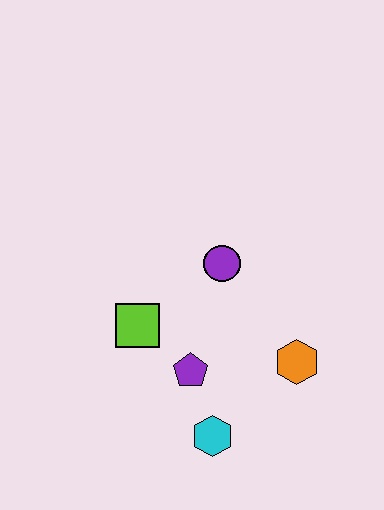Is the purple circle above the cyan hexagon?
Yes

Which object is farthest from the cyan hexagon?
The purple circle is farthest from the cyan hexagon.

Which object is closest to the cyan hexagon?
The purple pentagon is closest to the cyan hexagon.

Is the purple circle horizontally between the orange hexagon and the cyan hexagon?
Yes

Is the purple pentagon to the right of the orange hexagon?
No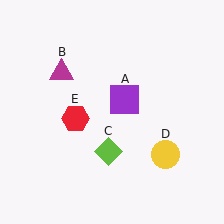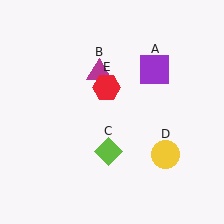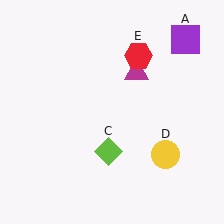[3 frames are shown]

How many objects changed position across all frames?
3 objects changed position: purple square (object A), magenta triangle (object B), red hexagon (object E).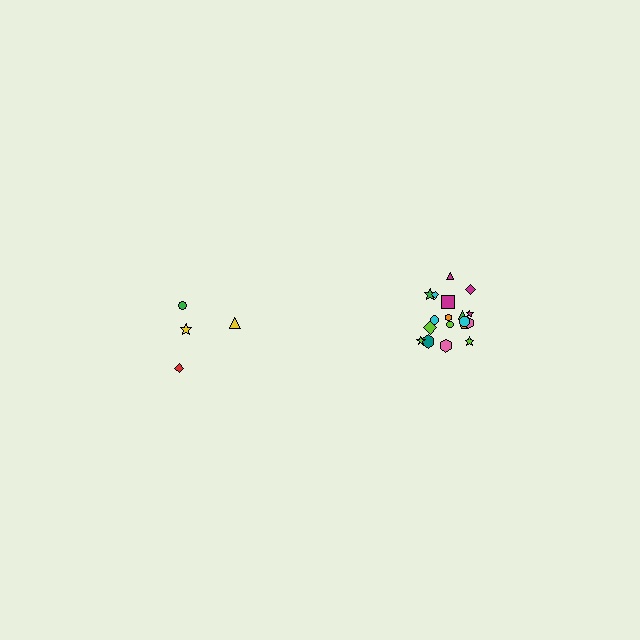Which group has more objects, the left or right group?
The right group.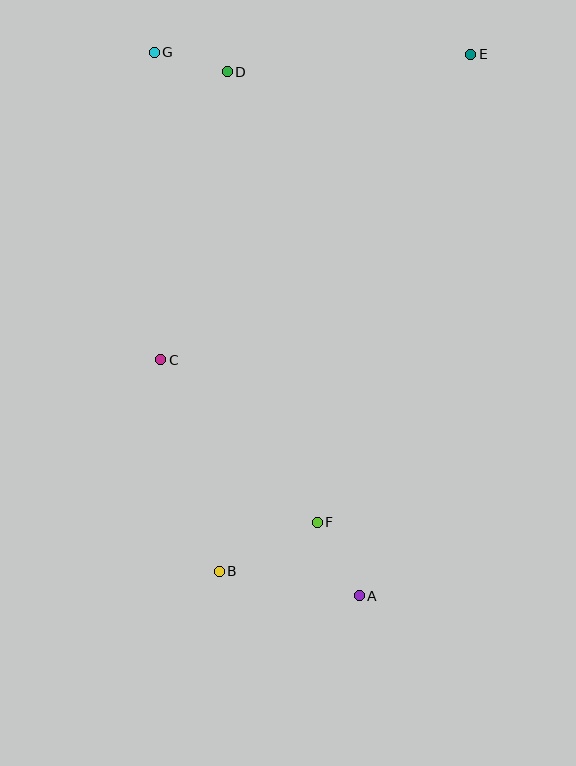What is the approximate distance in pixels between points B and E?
The distance between B and E is approximately 575 pixels.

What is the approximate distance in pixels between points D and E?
The distance between D and E is approximately 244 pixels.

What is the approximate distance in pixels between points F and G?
The distance between F and G is approximately 498 pixels.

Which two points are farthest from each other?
Points A and G are farthest from each other.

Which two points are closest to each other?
Points D and G are closest to each other.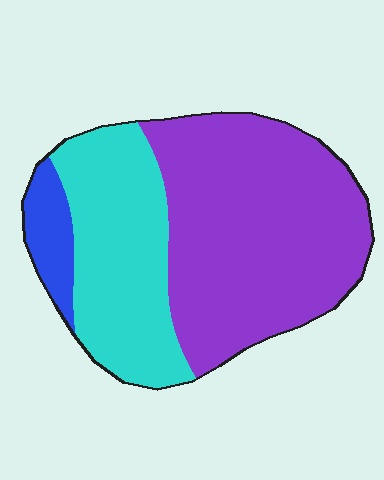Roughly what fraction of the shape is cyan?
Cyan covers roughly 35% of the shape.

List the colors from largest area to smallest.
From largest to smallest: purple, cyan, blue.